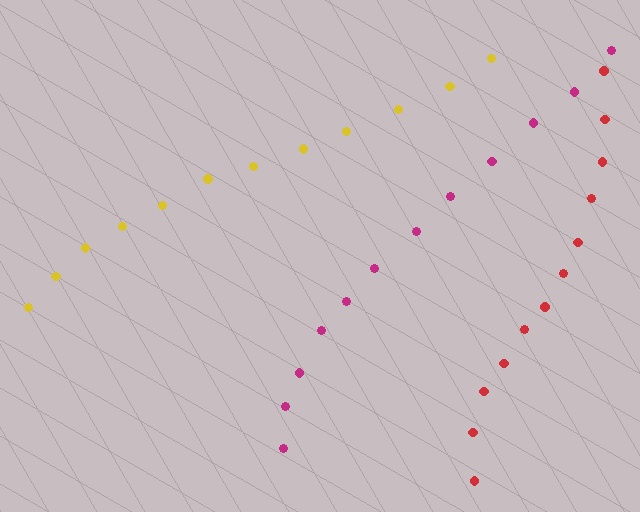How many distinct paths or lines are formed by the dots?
There are 3 distinct paths.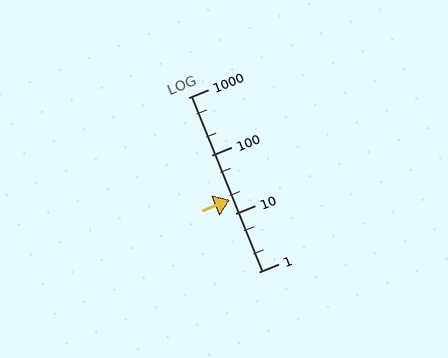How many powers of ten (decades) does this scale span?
The scale spans 3 decades, from 1 to 1000.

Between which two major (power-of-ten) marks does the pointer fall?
The pointer is between 10 and 100.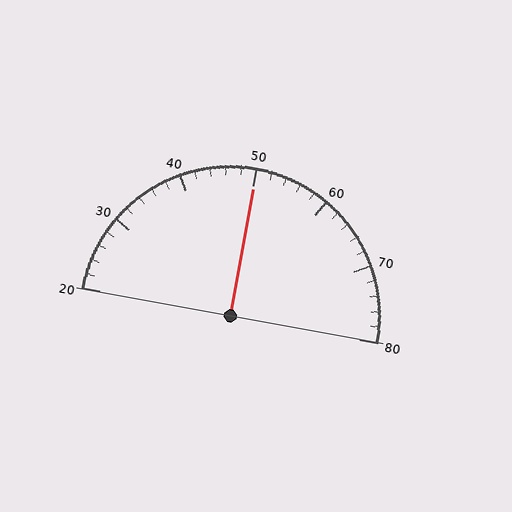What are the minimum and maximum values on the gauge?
The gauge ranges from 20 to 80.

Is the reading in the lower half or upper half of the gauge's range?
The reading is in the upper half of the range (20 to 80).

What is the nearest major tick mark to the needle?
The nearest major tick mark is 50.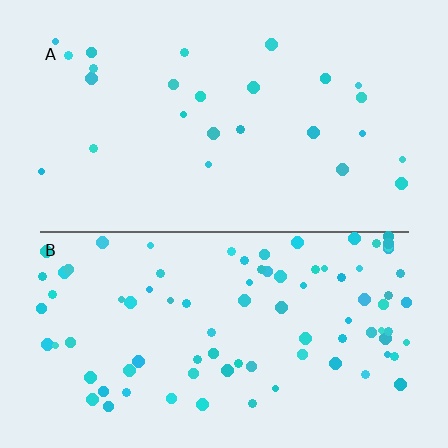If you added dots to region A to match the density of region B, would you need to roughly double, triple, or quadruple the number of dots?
Approximately triple.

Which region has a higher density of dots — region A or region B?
B (the bottom).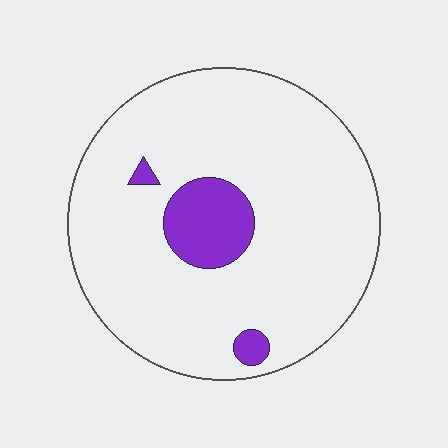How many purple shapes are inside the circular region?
3.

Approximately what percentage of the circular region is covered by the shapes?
Approximately 10%.